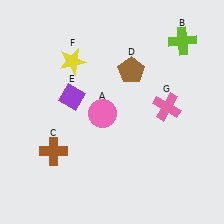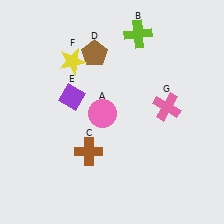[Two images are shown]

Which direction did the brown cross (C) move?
The brown cross (C) moved right.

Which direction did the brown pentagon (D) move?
The brown pentagon (D) moved left.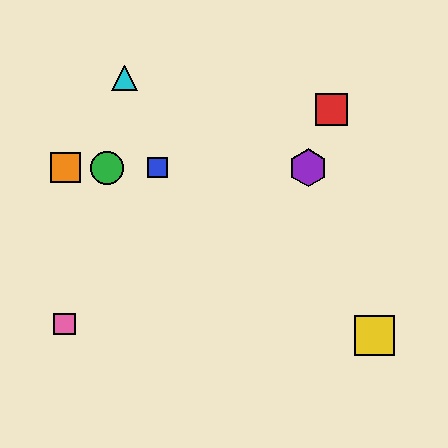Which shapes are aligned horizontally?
The blue square, the green circle, the purple hexagon, the orange square are aligned horizontally.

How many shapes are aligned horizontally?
4 shapes (the blue square, the green circle, the purple hexagon, the orange square) are aligned horizontally.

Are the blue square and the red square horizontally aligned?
No, the blue square is at y≈168 and the red square is at y≈110.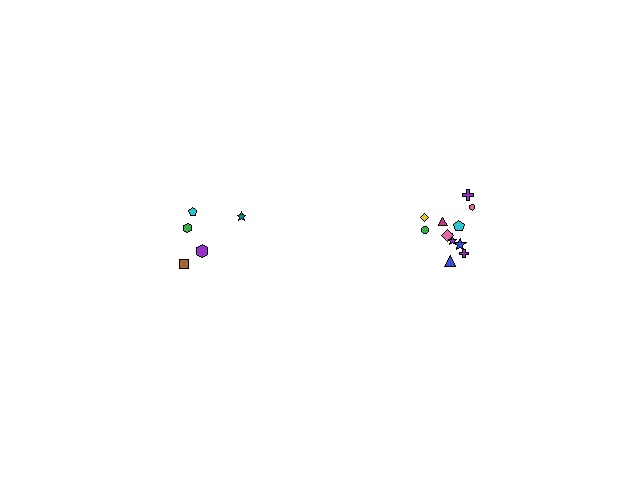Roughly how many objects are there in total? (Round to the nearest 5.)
Roughly 15 objects in total.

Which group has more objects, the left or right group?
The right group.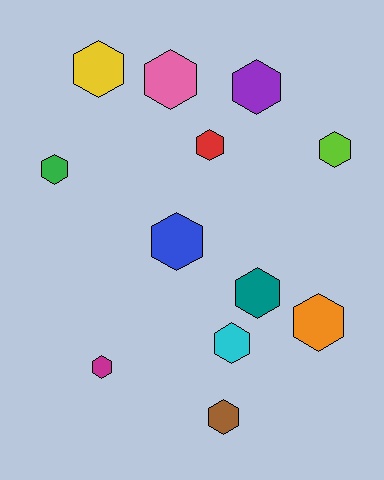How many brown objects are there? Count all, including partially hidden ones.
There is 1 brown object.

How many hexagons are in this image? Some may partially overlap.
There are 12 hexagons.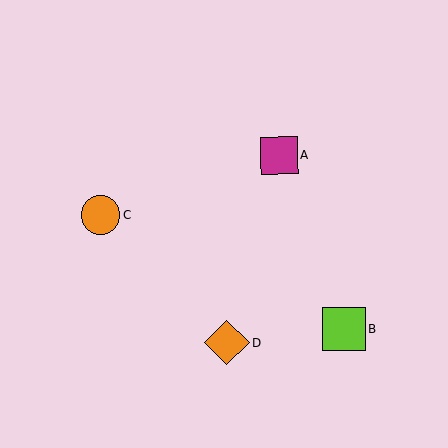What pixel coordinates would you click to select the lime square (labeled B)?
Click at (344, 329) to select the lime square B.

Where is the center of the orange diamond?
The center of the orange diamond is at (227, 343).